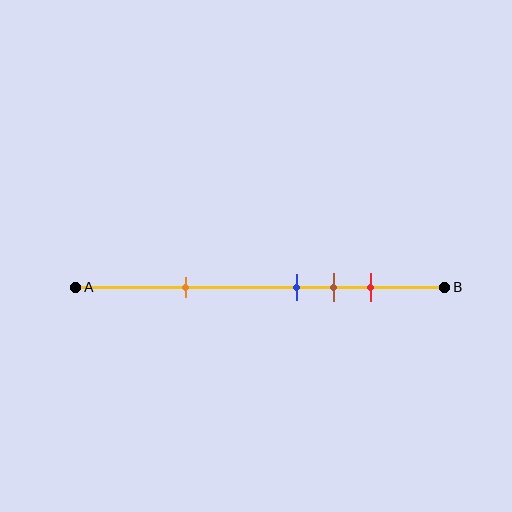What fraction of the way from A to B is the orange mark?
The orange mark is approximately 30% (0.3) of the way from A to B.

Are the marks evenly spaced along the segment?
No, the marks are not evenly spaced.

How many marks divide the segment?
There are 4 marks dividing the segment.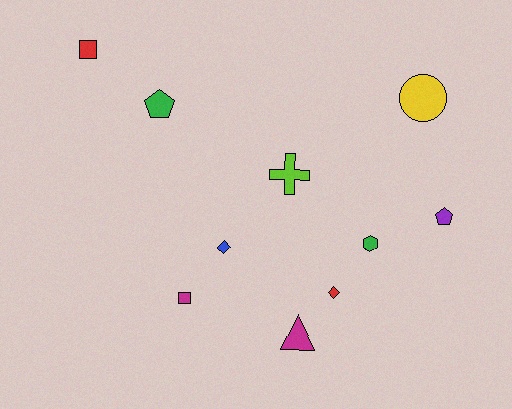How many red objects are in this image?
There are 2 red objects.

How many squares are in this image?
There are 2 squares.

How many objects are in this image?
There are 10 objects.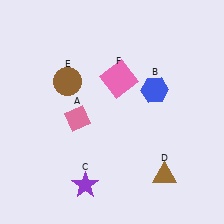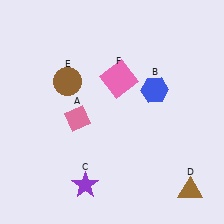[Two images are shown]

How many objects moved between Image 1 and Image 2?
1 object moved between the two images.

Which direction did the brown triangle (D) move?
The brown triangle (D) moved right.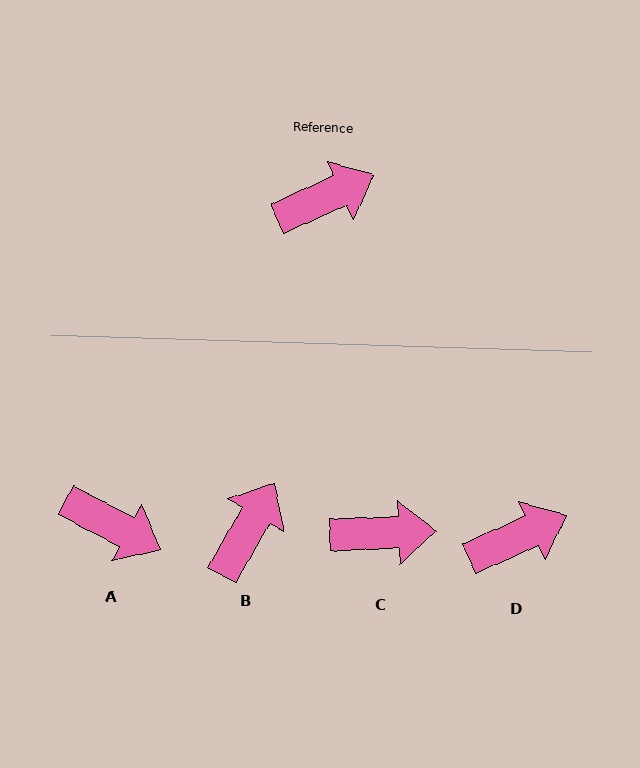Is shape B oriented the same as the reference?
No, it is off by about 36 degrees.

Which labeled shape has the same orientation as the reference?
D.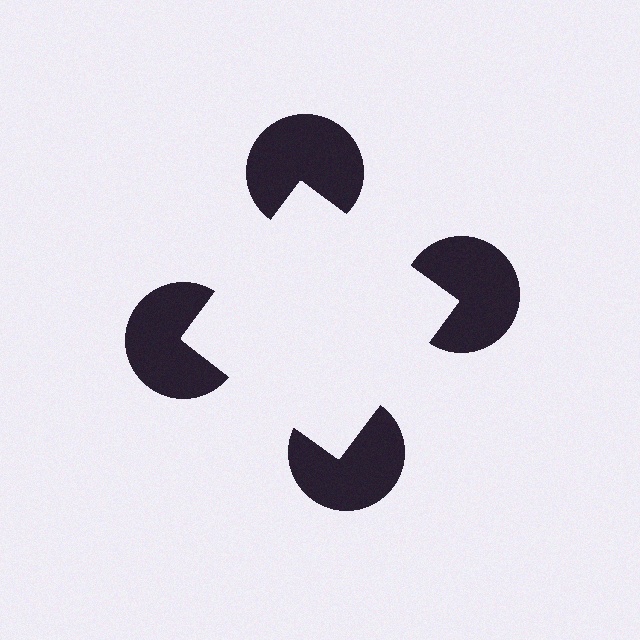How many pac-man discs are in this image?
There are 4 — one at each vertex of the illusory square.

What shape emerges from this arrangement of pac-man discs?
An illusory square — its edges are inferred from the aligned wedge cuts in the pac-man discs, not physically drawn.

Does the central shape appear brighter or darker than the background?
It typically appears slightly brighter than the background, even though no actual brightness change is drawn.